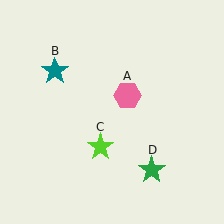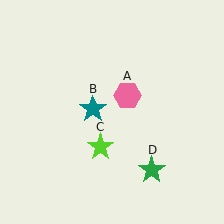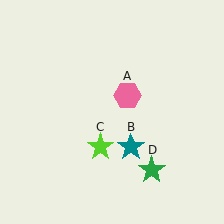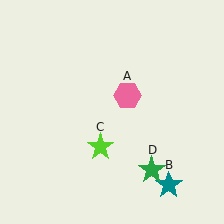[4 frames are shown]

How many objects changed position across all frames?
1 object changed position: teal star (object B).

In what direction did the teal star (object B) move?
The teal star (object B) moved down and to the right.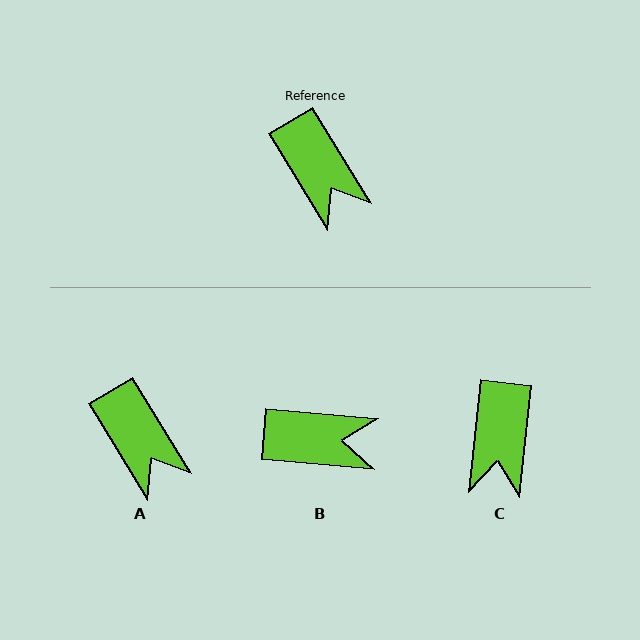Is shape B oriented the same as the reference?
No, it is off by about 54 degrees.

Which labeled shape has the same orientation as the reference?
A.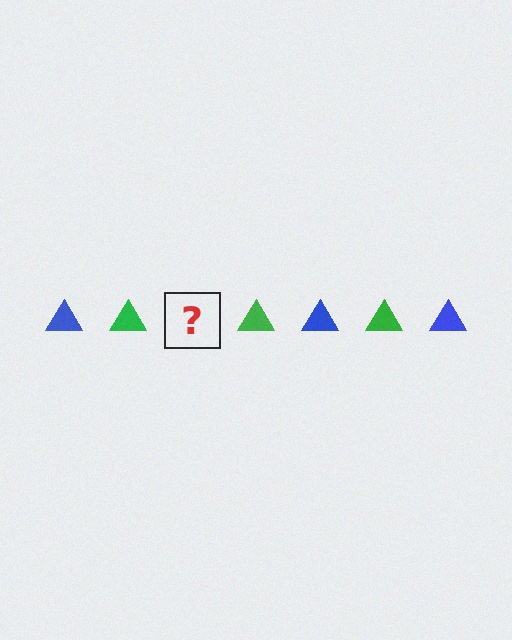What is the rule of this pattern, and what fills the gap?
The rule is that the pattern cycles through blue, green triangles. The gap should be filled with a blue triangle.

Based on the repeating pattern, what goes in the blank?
The blank should be a blue triangle.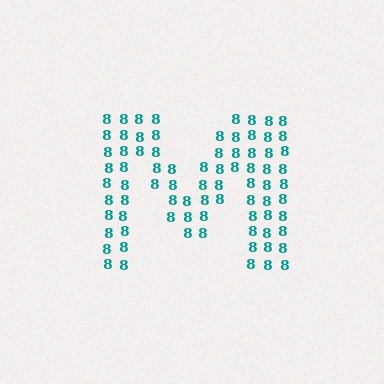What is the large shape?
The large shape is the letter M.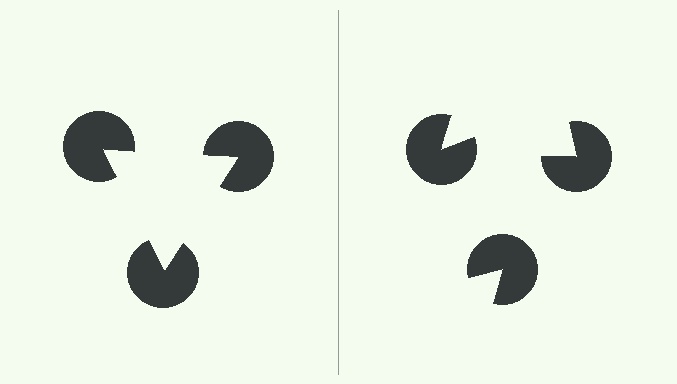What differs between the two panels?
The pac-man discs are positioned identically on both sides; only the wedge orientations differ. On the left they align to a triangle; on the right they are misaligned.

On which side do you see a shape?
An illusory triangle appears on the left side. On the right side the wedge cuts are rotated, so no coherent shape forms.